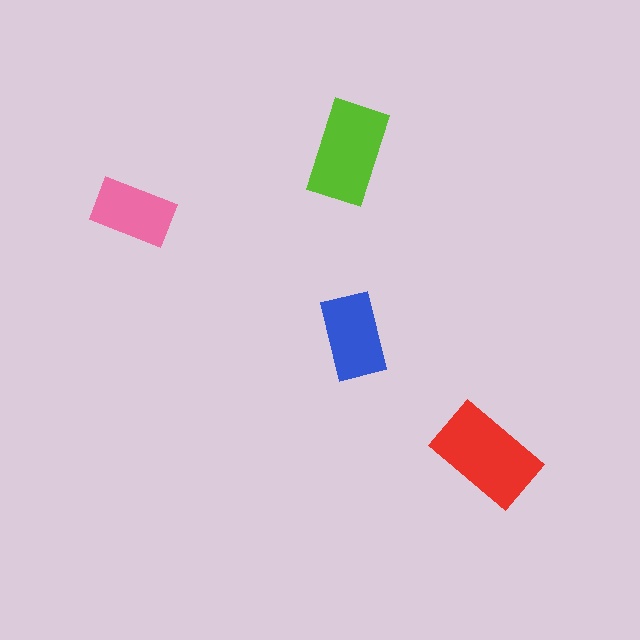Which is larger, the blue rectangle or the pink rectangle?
The blue one.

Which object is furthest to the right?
The red rectangle is rightmost.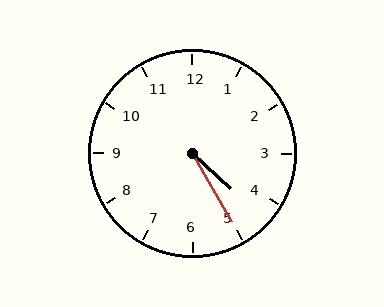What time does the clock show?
4:25.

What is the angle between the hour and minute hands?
Approximately 18 degrees.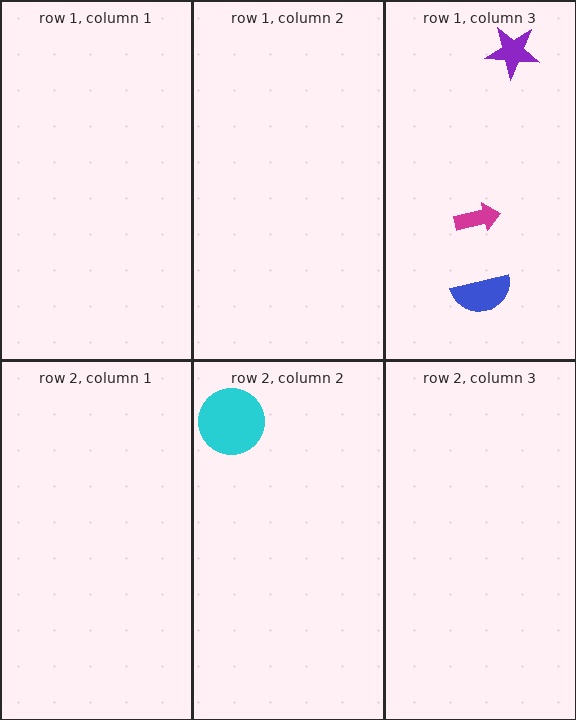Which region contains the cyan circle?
The row 2, column 2 region.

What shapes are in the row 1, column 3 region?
The magenta arrow, the blue semicircle, the purple star.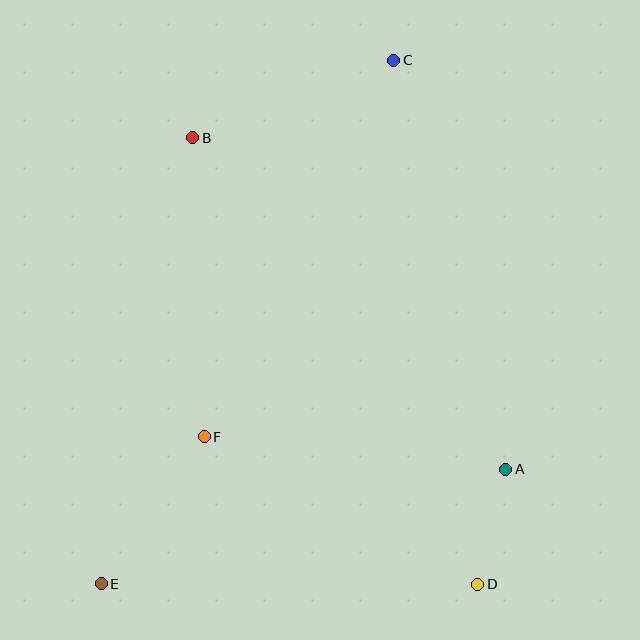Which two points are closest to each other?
Points A and D are closest to each other.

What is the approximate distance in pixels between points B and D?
The distance between B and D is approximately 530 pixels.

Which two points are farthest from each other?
Points C and E are farthest from each other.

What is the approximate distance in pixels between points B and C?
The distance between B and C is approximately 215 pixels.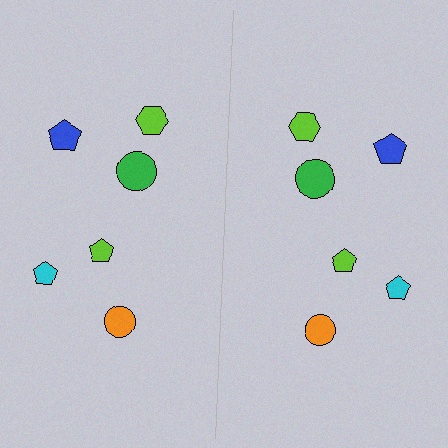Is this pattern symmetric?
Yes, this pattern has bilateral (reflection) symmetry.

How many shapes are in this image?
There are 12 shapes in this image.